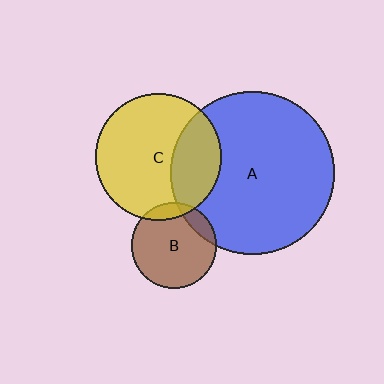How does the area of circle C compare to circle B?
Approximately 2.2 times.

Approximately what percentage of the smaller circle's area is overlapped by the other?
Approximately 30%.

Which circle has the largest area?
Circle A (blue).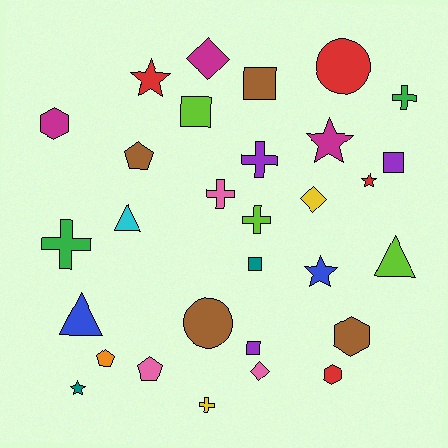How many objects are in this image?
There are 30 objects.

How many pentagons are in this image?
There are 3 pentagons.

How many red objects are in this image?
There are 4 red objects.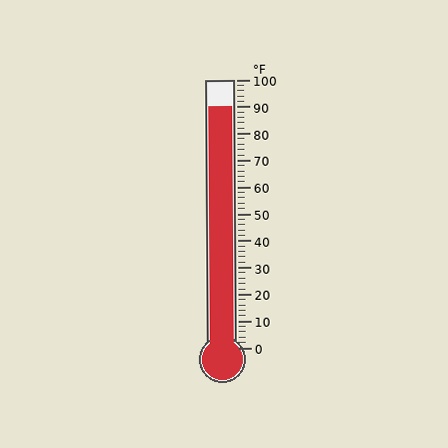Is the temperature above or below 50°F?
The temperature is above 50°F.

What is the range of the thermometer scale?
The thermometer scale ranges from 0°F to 100°F.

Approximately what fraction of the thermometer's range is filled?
The thermometer is filled to approximately 90% of its range.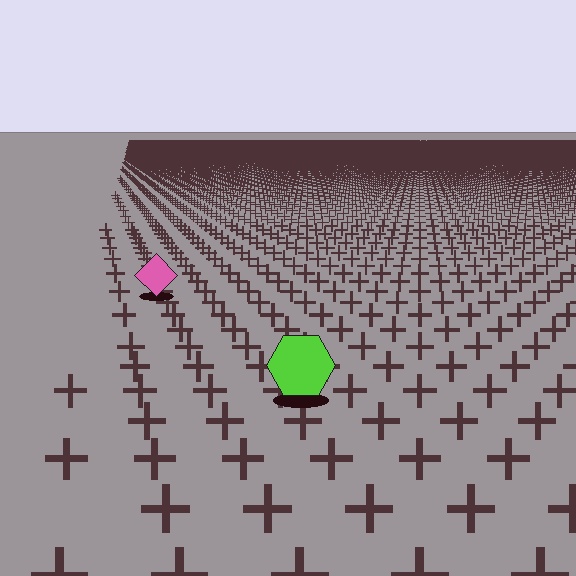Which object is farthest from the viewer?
The pink diamond is farthest from the viewer. It appears smaller and the ground texture around it is denser.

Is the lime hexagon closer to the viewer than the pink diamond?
Yes. The lime hexagon is closer — you can tell from the texture gradient: the ground texture is coarser near it.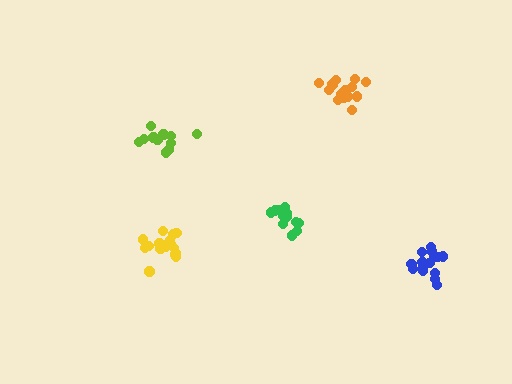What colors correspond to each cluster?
The clusters are colored: blue, orange, yellow, lime, green.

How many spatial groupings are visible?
There are 5 spatial groupings.